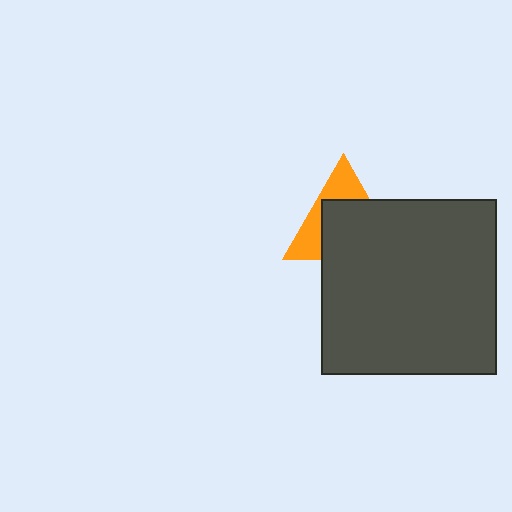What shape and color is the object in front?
The object in front is a dark gray square.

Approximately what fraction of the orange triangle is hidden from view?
Roughly 60% of the orange triangle is hidden behind the dark gray square.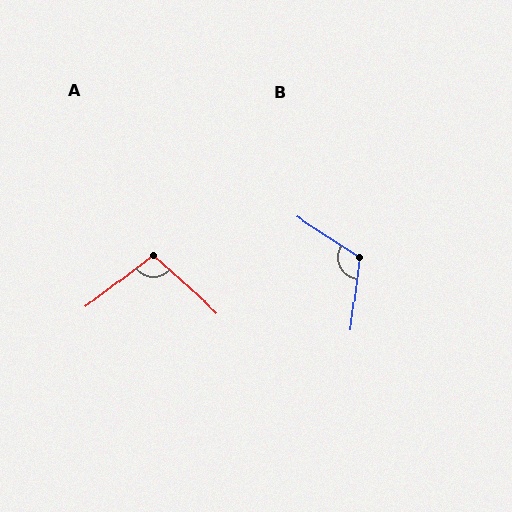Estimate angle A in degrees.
Approximately 100 degrees.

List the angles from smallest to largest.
A (100°), B (116°).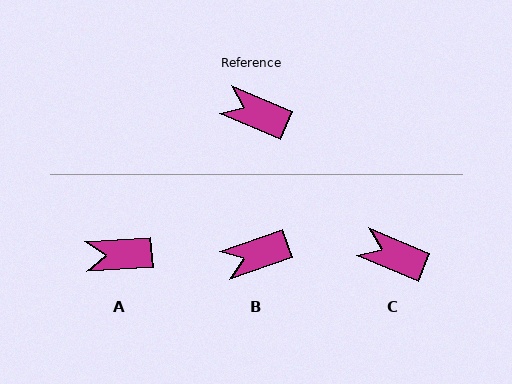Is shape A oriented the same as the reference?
No, it is off by about 27 degrees.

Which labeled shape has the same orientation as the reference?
C.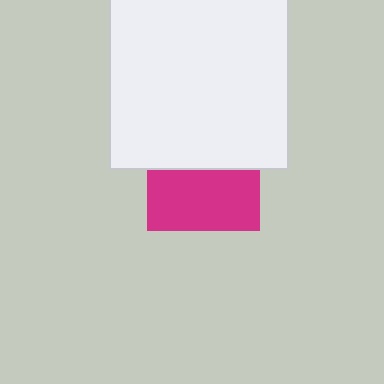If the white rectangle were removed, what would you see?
You would see the complete magenta square.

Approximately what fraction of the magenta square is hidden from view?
Roughly 46% of the magenta square is hidden behind the white rectangle.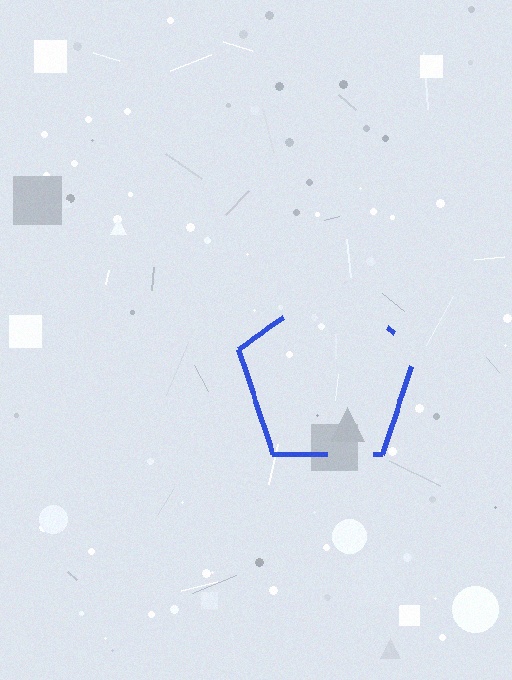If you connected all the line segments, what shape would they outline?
They would outline a pentagon.